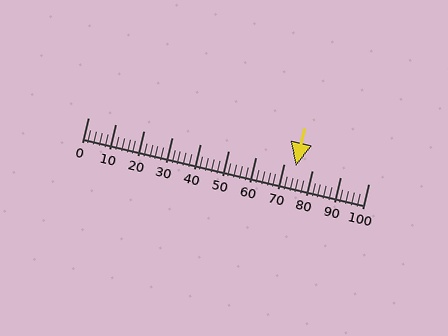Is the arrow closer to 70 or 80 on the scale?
The arrow is closer to 70.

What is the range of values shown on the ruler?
The ruler shows values from 0 to 100.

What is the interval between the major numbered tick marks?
The major tick marks are spaced 10 units apart.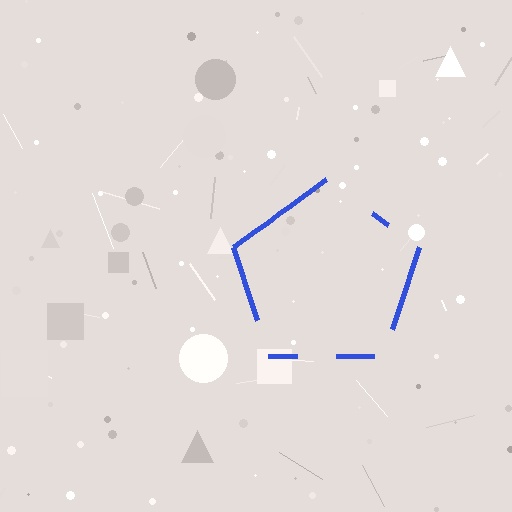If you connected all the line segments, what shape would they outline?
They would outline a pentagon.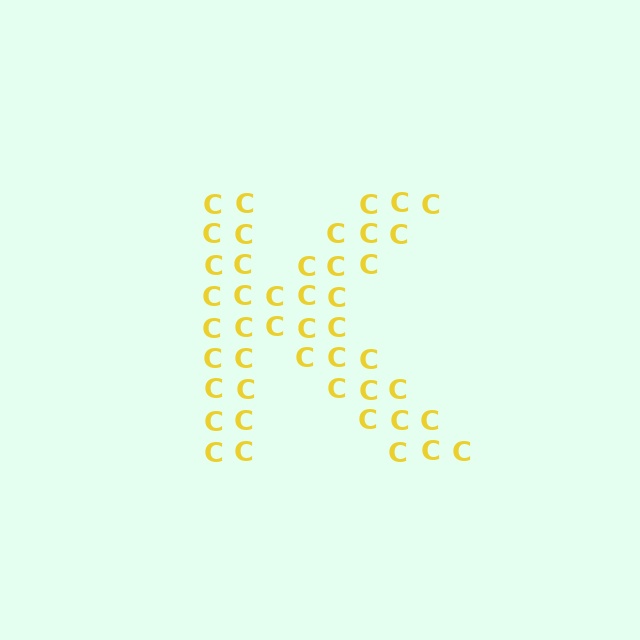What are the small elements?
The small elements are letter C's.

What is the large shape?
The large shape is the letter K.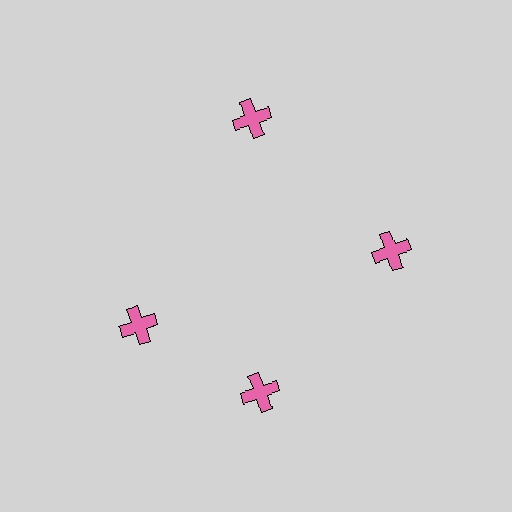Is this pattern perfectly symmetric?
No. The 4 pink crosses are arranged in a ring, but one element near the 9 o'clock position is rotated out of alignment along the ring, breaking the 4-fold rotational symmetry.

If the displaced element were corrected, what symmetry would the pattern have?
It would have 4-fold rotational symmetry — the pattern would map onto itself every 90 degrees.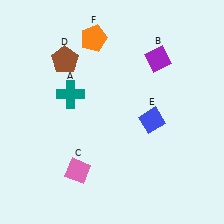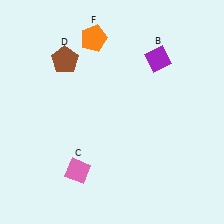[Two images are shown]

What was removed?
The teal cross (A), the blue diamond (E) were removed in Image 2.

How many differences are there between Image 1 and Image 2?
There are 2 differences between the two images.